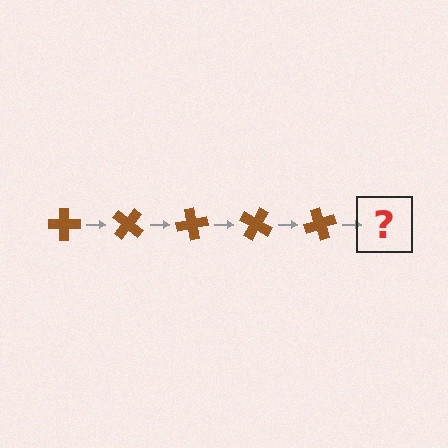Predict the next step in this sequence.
The next step is a brown cross rotated 200 degrees.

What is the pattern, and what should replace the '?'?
The pattern is that the cross rotates 40 degrees each step. The '?' should be a brown cross rotated 200 degrees.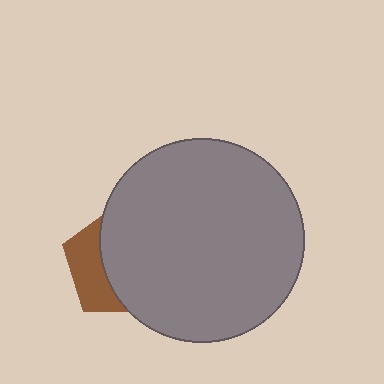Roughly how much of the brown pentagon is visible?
A small part of it is visible (roughly 34%).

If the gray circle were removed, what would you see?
You would see the complete brown pentagon.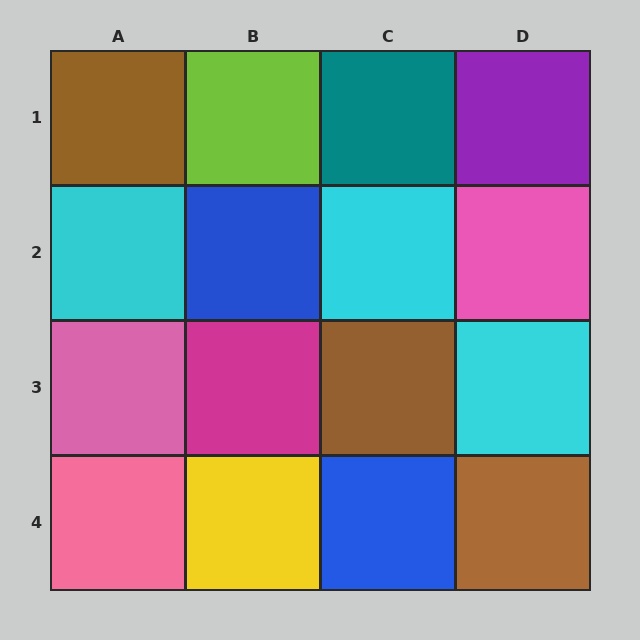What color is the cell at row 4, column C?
Blue.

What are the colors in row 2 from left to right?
Cyan, blue, cyan, pink.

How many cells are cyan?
3 cells are cyan.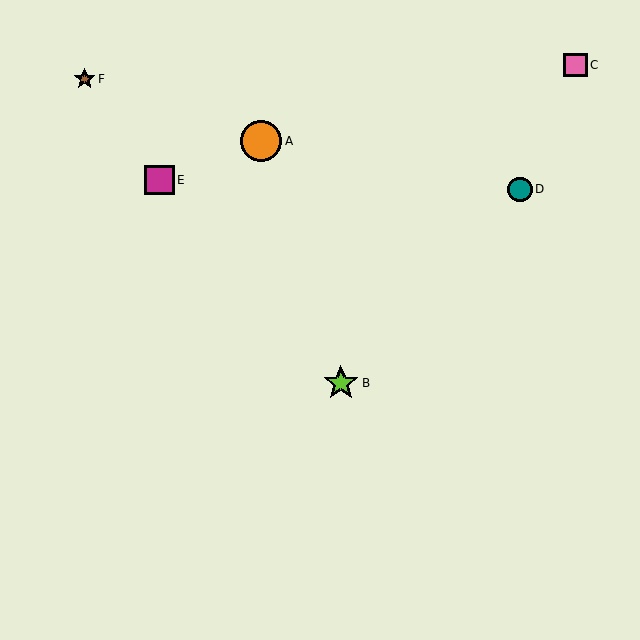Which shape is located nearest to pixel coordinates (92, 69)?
The brown star (labeled F) at (85, 79) is nearest to that location.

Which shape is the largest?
The orange circle (labeled A) is the largest.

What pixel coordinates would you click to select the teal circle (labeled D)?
Click at (520, 189) to select the teal circle D.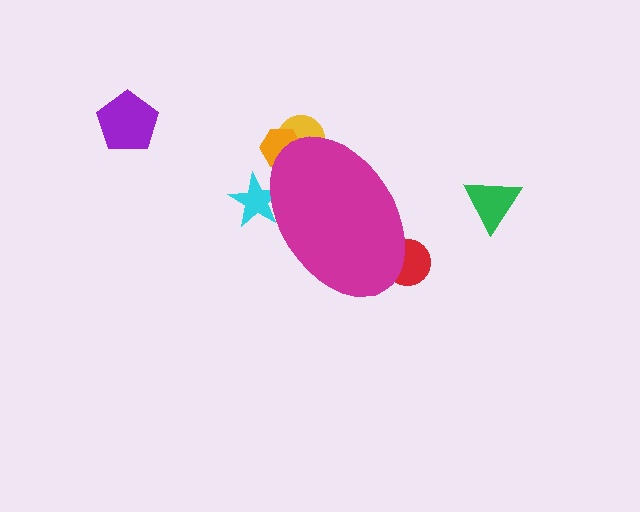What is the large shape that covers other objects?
A magenta ellipse.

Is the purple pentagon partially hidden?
No, the purple pentagon is fully visible.